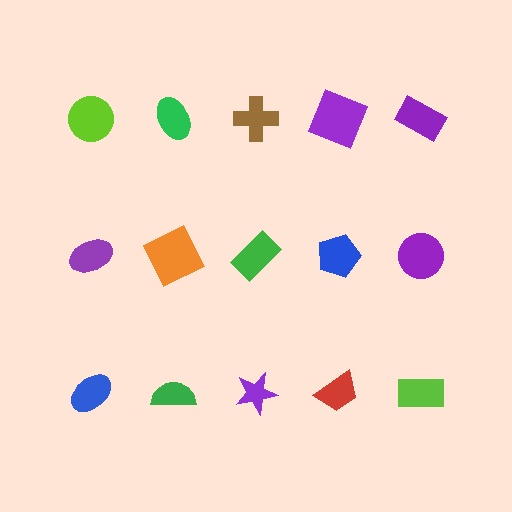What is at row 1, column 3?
A brown cross.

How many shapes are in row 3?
5 shapes.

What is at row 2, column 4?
A blue pentagon.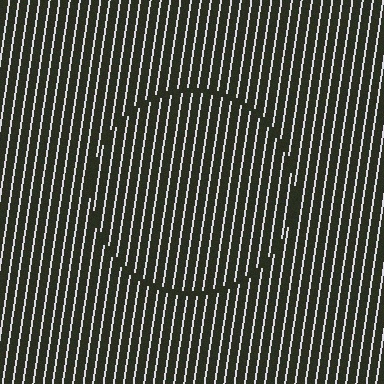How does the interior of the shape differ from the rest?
The interior of the shape contains the same grating, shifted by half a period — the contour is defined by the phase discontinuity where line-ends from the inner and outer gratings abut.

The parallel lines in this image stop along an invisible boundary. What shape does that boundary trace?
An illusory circle. The interior of the shape contains the same grating, shifted by half a period — the contour is defined by the phase discontinuity where line-ends from the inner and outer gratings abut.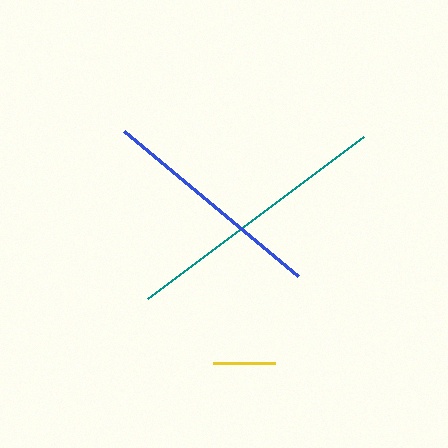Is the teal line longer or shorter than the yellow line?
The teal line is longer than the yellow line.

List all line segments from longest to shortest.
From longest to shortest: teal, blue, yellow.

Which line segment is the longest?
The teal line is the longest at approximately 270 pixels.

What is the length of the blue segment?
The blue segment is approximately 227 pixels long.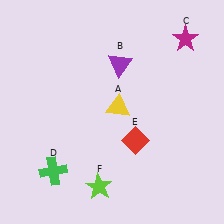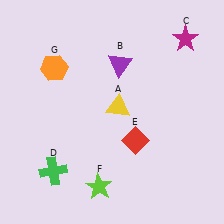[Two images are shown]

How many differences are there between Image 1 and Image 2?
There is 1 difference between the two images.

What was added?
An orange hexagon (G) was added in Image 2.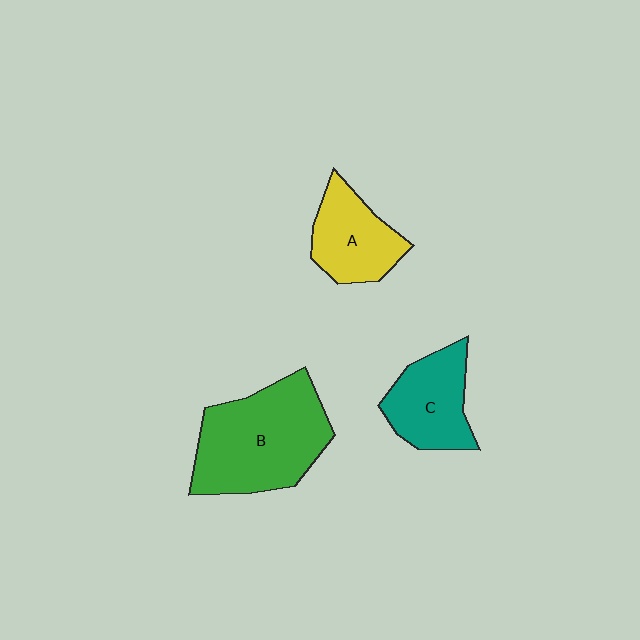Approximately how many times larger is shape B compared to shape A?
Approximately 1.8 times.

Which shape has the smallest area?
Shape A (yellow).